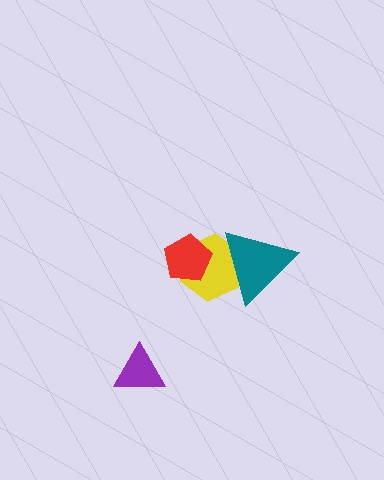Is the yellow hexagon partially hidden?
Yes, it is partially covered by another shape.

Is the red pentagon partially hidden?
No, no other shape covers it.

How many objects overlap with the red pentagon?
1 object overlaps with the red pentagon.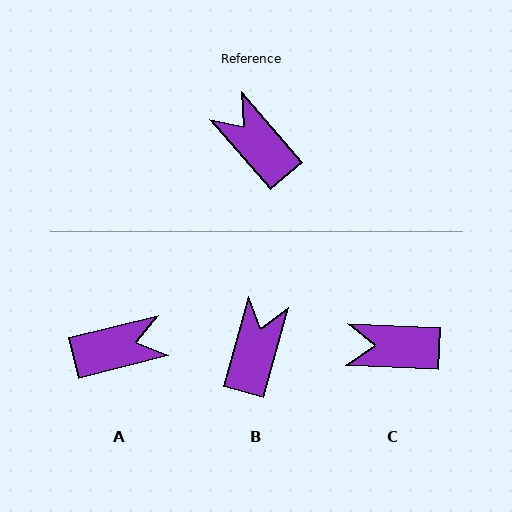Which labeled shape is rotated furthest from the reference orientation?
A, about 117 degrees away.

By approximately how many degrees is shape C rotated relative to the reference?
Approximately 46 degrees counter-clockwise.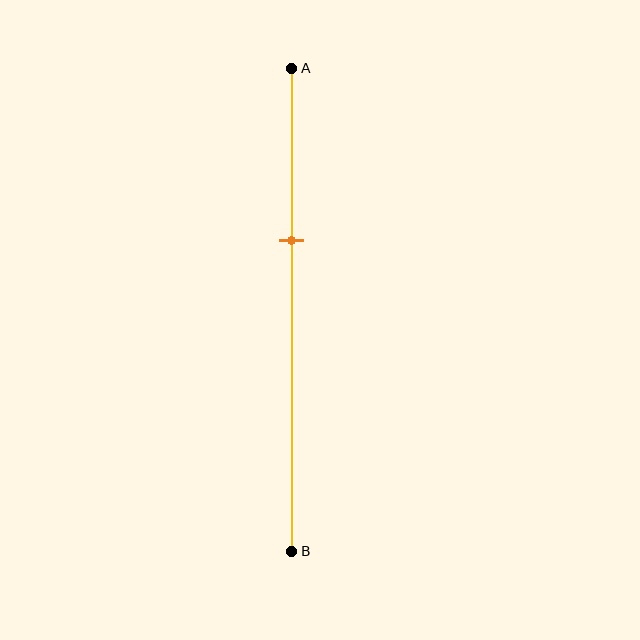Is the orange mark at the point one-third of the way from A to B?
Yes, the mark is approximately at the one-third point.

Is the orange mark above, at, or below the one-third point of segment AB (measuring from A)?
The orange mark is approximately at the one-third point of segment AB.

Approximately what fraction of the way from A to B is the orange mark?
The orange mark is approximately 35% of the way from A to B.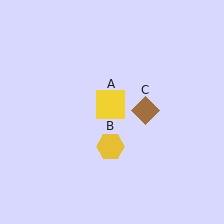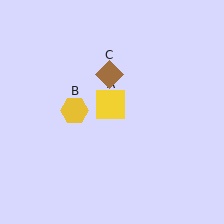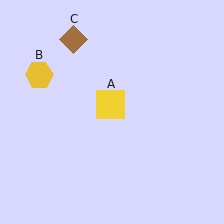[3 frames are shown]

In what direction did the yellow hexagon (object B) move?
The yellow hexagon (object B) moved up and to the left.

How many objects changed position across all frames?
2 objects changed position: yellow hexagon (object B), brown diamond (object C).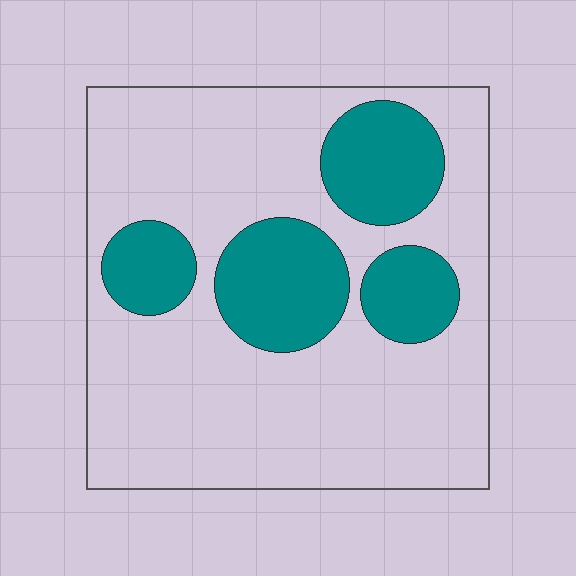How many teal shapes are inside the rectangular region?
4.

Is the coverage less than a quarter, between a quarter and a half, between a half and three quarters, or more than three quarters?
Between a quarter and a half.